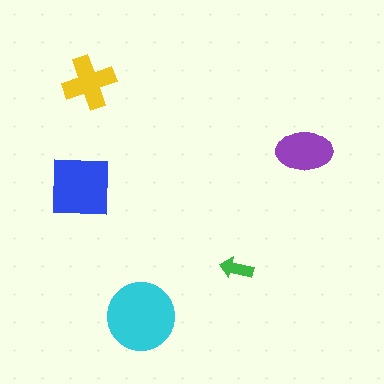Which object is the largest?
The cyan circle.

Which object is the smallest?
The green arrow.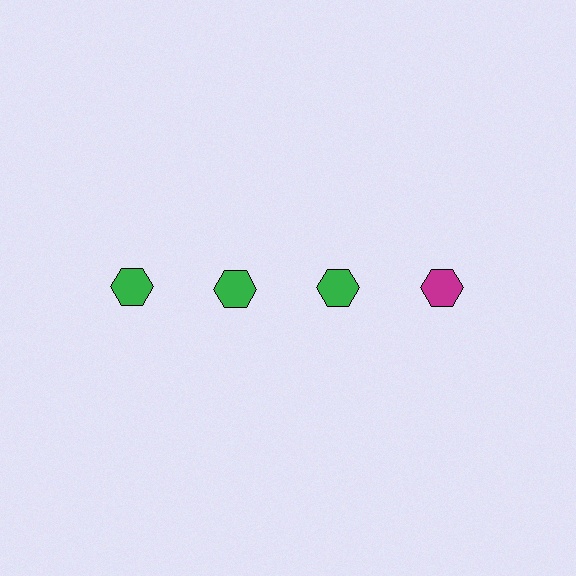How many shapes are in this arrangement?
There are 4 shapes arranged in a grid pattern.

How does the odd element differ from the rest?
It has a different color: magenta instead of green.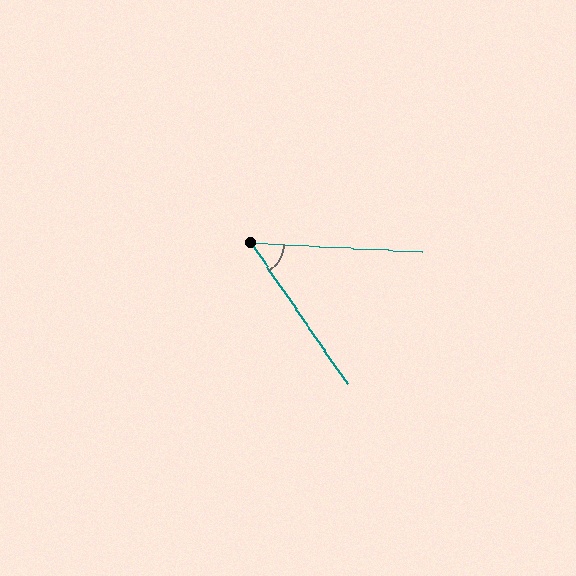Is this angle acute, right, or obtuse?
It is acute.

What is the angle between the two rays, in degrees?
Approximately 53 degrees.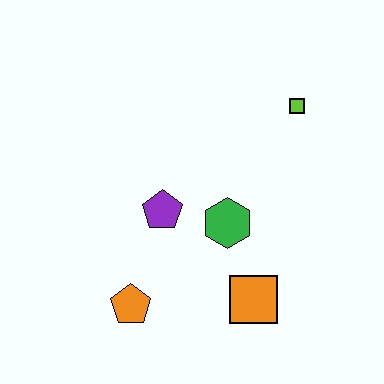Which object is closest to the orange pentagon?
The purple pentagon is closest to the orange pentagon.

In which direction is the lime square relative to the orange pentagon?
The lime square is above the orange pentagon.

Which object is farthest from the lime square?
The orange pentagon is farthest from the lime square.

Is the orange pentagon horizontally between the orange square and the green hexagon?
No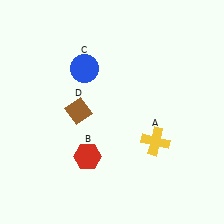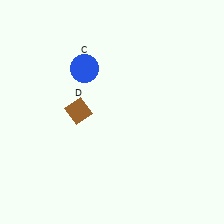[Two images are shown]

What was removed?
The red hexagon (B), the yellow cross (A) were removed in Image 2.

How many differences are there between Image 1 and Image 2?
There are 2 differences between the two images.